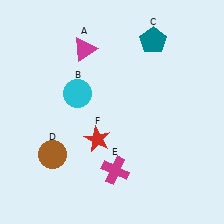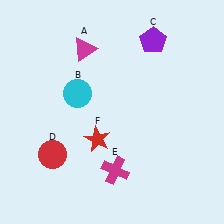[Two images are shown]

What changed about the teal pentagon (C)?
In Image 1, C is teal. In Image 2, it changed to purple.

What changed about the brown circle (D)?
In Image 1, D is brown. In Image 2, it changed to red.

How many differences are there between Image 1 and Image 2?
There are 2 differences between the two images.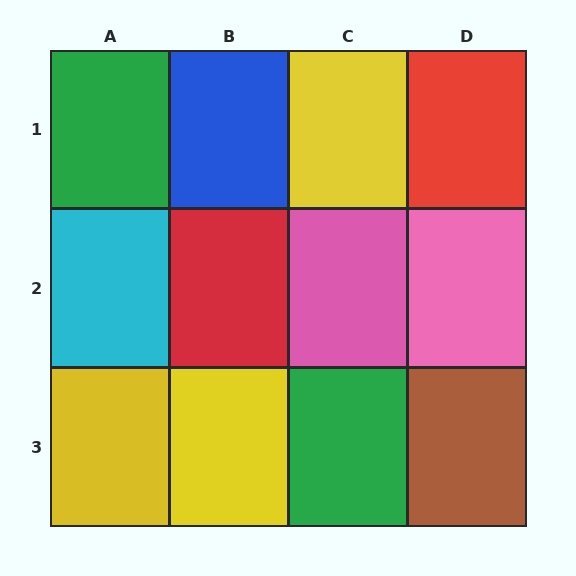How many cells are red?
2 cells are red.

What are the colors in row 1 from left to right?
Green, blue, yellow, red.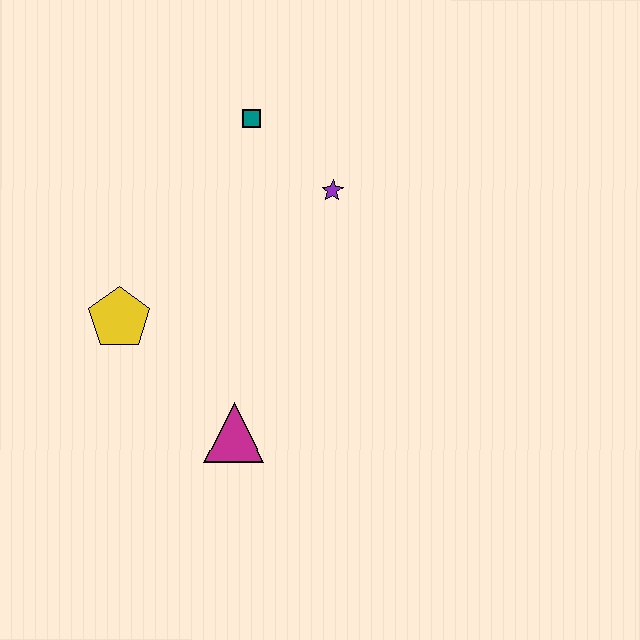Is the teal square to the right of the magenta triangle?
Yes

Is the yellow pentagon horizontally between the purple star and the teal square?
No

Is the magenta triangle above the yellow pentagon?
No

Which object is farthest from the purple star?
The magenta triangle is farthest from the purple star.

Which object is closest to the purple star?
The teal square is closest to the purple star.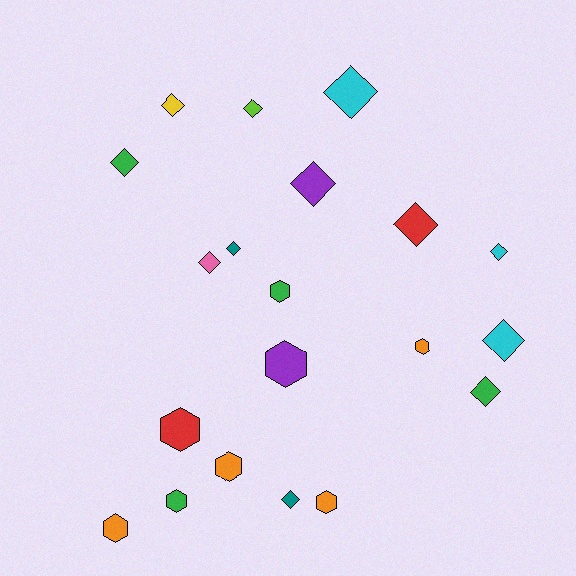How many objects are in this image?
There are 20 objects.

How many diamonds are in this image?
There are 12 diamonds.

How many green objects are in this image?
There are 4 green objects.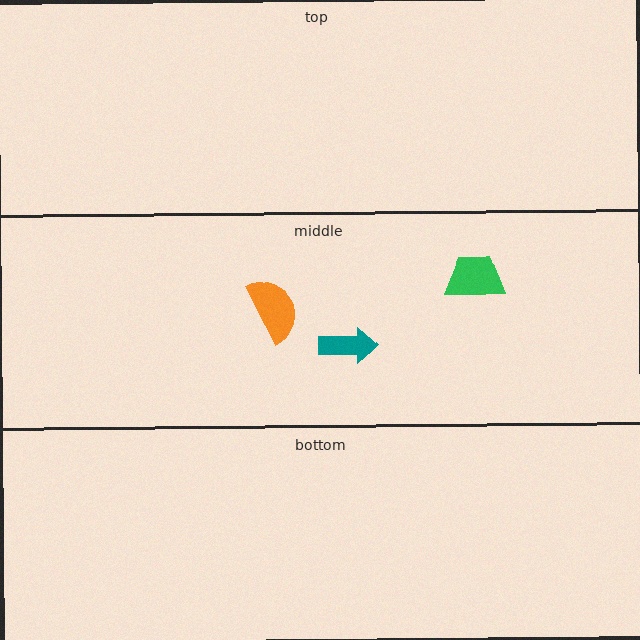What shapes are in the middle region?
The green trapezoid, the orange semicircle, the teal arrow.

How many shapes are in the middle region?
3.